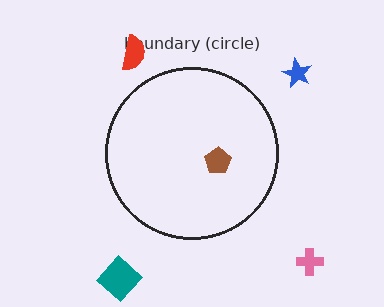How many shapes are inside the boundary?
1 inside, 4 outside.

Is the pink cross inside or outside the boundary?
Outside.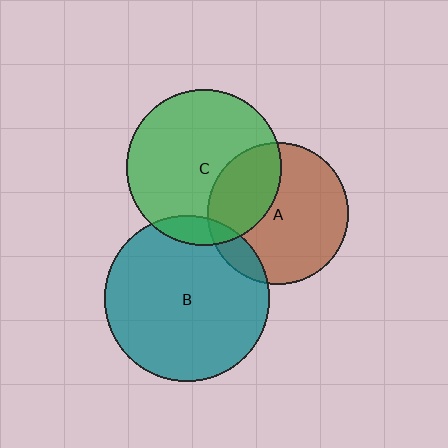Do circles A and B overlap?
Yes.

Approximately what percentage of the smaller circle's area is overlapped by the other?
Approximately 10%.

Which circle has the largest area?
Circle B (teal).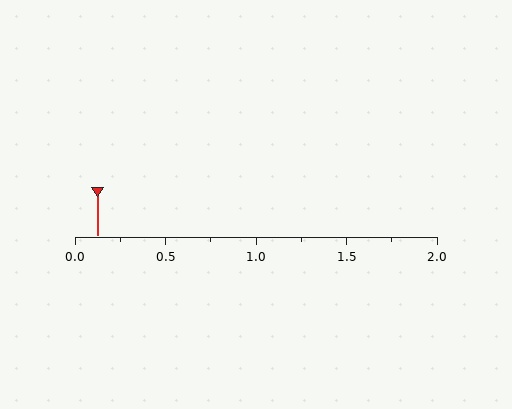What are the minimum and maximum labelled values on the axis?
The axis runs from 0.0 to 2.0.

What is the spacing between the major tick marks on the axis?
The major ticks are spaced 0.5 apart.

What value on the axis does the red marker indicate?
The marker indicates approximately 0.12.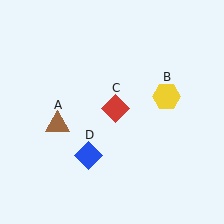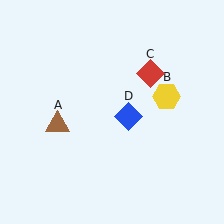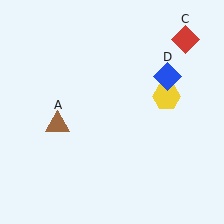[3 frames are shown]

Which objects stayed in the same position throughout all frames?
Brown triangle (object A) and yellow hexagon (object B) remained stationary.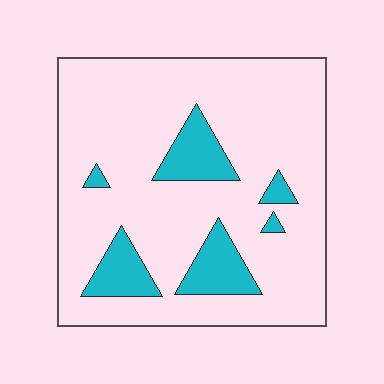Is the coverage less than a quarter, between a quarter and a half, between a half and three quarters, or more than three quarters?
Less than a quarter.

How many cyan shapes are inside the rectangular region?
6.